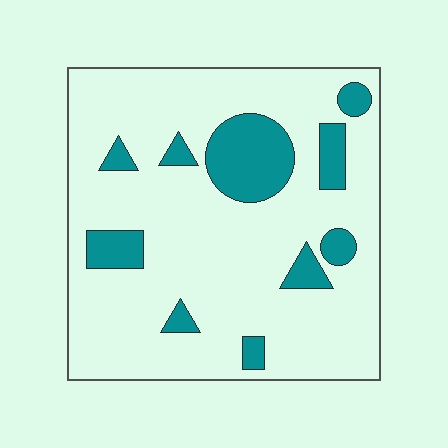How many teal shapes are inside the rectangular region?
10.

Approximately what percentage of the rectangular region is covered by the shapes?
Approximately 15%.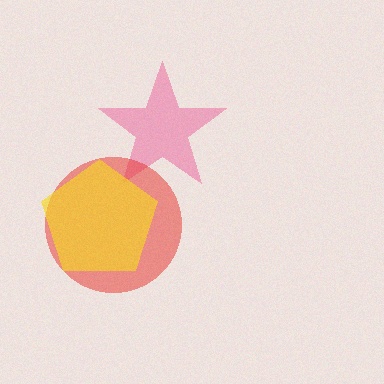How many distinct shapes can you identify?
There are 3 distinct shapes: a pink star, a red circle, a yellow pentagon.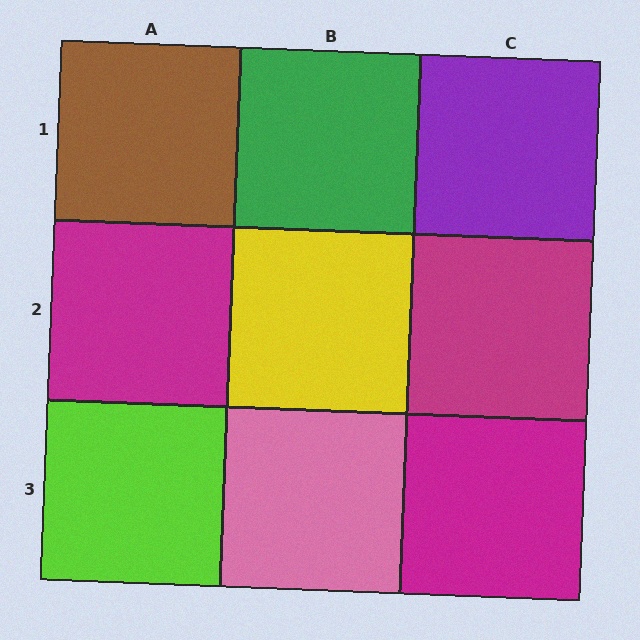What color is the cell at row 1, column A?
Brown.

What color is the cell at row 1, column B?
Green.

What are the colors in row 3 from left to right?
Lime, pink, magenta.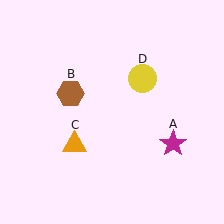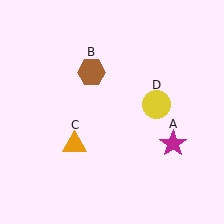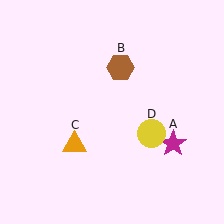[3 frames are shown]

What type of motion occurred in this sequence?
The brown hexagon (object B), yellow circle (object D) rotated clockwise around the center of the scene.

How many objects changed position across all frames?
2 objects changed position: brown hexagon (object B), yellow circle (object D).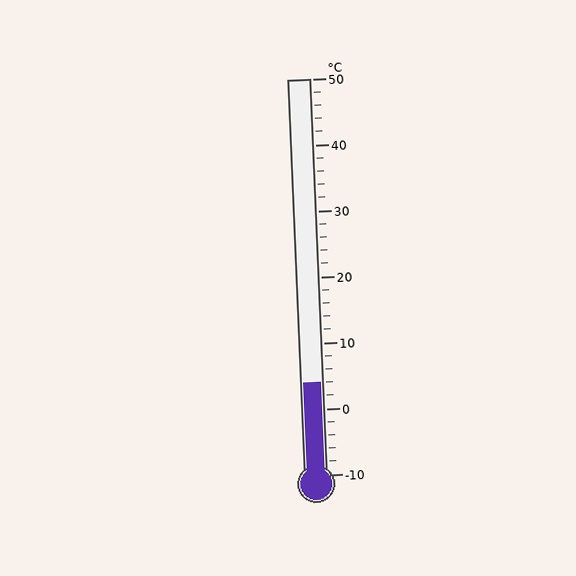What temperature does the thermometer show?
The thermometer shows approximately 4°C.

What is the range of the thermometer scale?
The thermometer scale ranges from -10°C to 50°C.